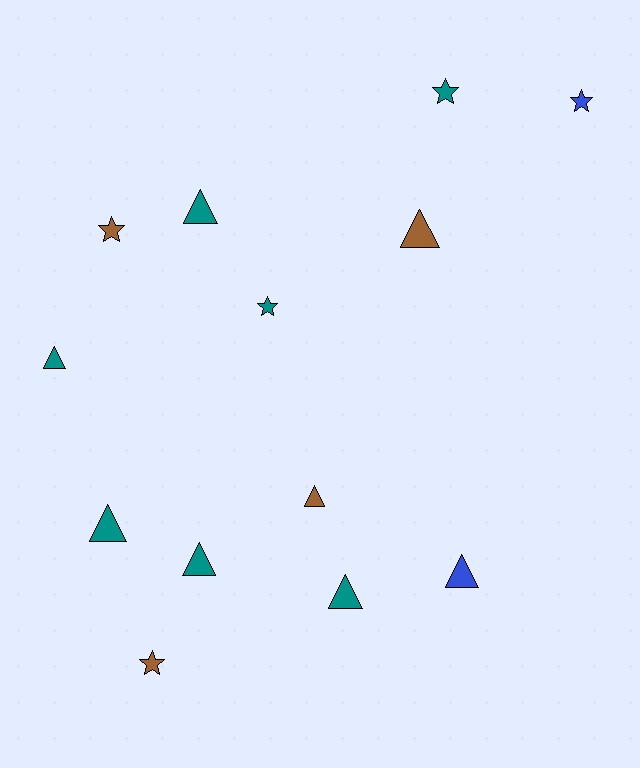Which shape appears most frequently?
Triangle, with 8 objects.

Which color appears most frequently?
Teal, with 7 objects.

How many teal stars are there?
There are 2 teal stars.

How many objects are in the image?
There are 13 objects.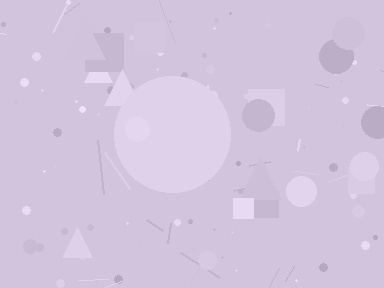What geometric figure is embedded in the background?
A circle is embedded in the background.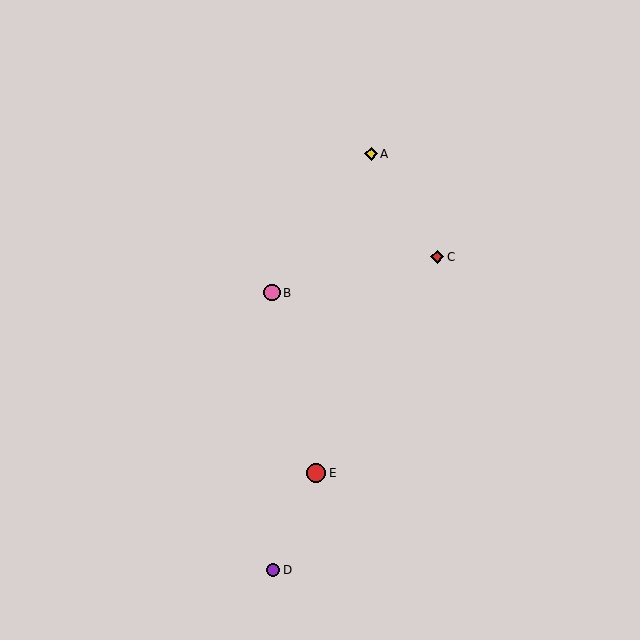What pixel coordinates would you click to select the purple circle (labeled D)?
Click at (273, 570) to select the purple circle D.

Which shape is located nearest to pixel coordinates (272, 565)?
The purple circle (labeled D) at (273, 570) is nearest to that location.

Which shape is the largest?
The red circle (labeled E) is the largest.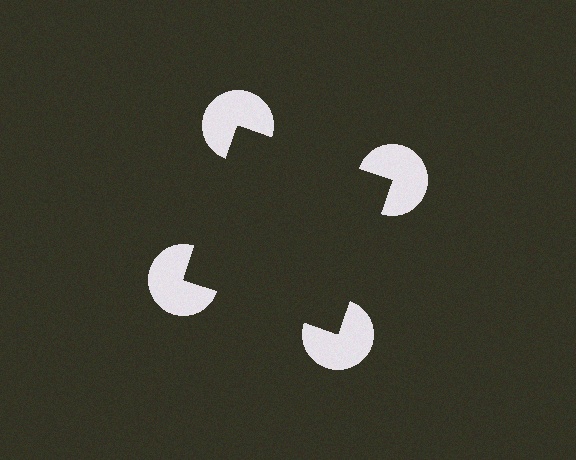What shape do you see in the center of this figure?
An illusory square — its edges are inferred from the aligned wedge cuts in the pac-man discs, not physically drawn.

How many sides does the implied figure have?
4 sides.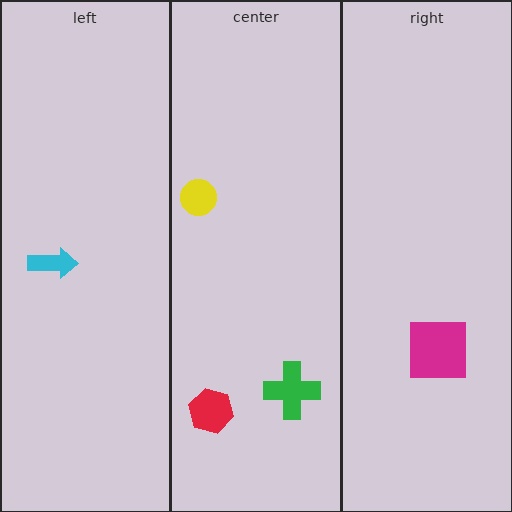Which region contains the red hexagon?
The center region.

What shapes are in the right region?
The magenta square.